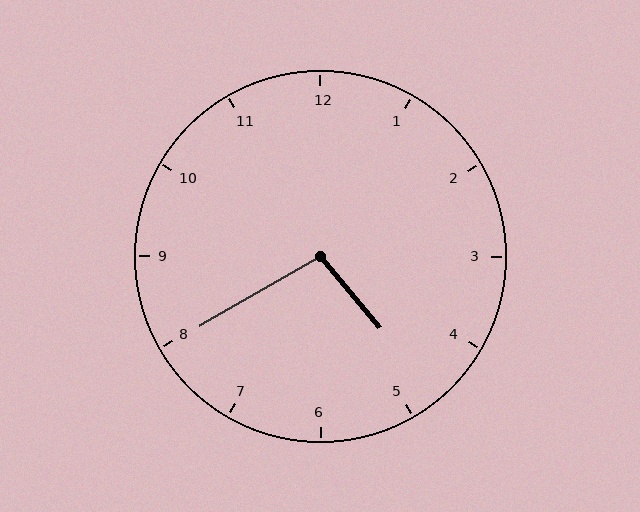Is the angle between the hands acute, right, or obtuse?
It is obtuse.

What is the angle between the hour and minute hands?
Approximately 100 degrees.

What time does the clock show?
4:40.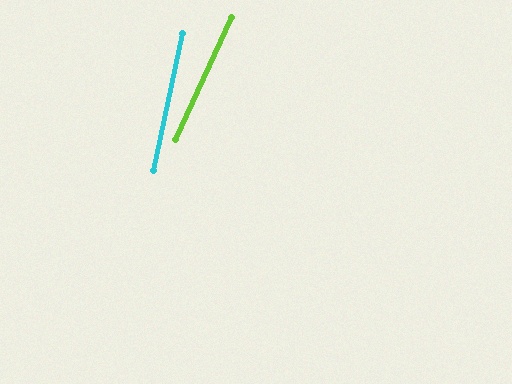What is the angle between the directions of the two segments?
Approximately 12 degrees.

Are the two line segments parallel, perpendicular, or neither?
Neither parallel nor perpendicular — they differ by about 12°.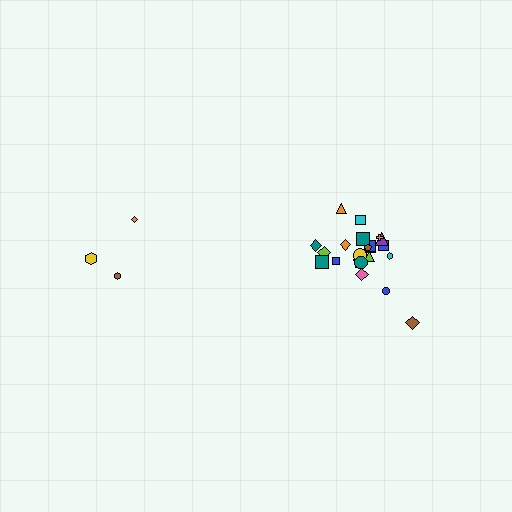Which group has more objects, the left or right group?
The right group.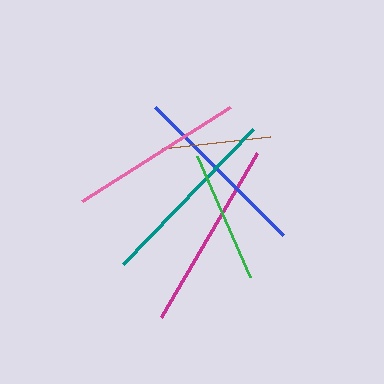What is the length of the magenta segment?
The magenta segment is approximately 189 pixels long.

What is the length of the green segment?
The green segment is approximately 132 pixels long.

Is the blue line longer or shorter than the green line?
The blue line is longer than the green line.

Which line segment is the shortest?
The brown line is the shortest at approximately 109 pixels.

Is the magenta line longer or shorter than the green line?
The magenta line is longer than the green line.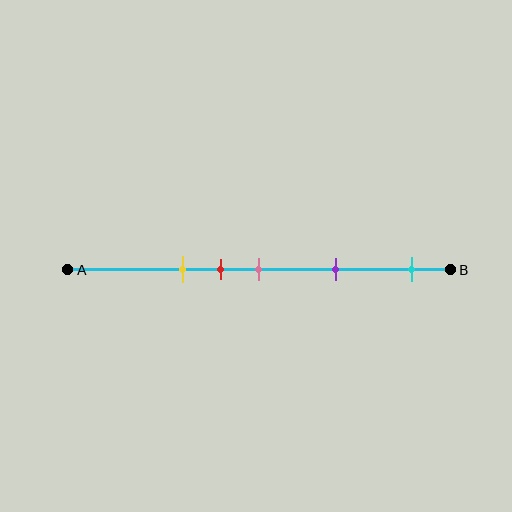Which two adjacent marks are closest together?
The red and pink marks are the closest adjacent pair.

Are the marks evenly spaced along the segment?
No, the marks are not evenly spaced.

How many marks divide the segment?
There are 5 marks dividing the segment.